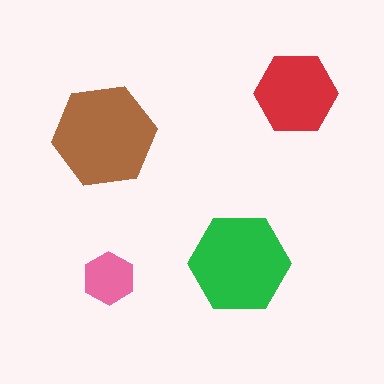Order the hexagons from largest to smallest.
the brown one, the green one, the red one, the pink one.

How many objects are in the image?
There are 4 objects in the image.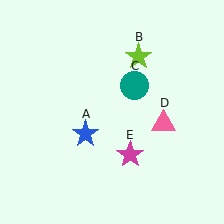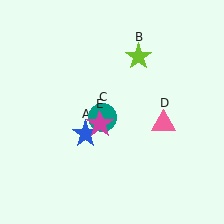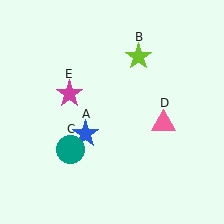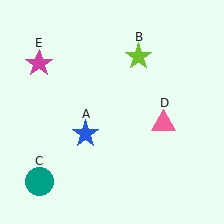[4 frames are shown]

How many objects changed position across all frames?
2 objects changed position: teal circle (object C), magenta star (object E).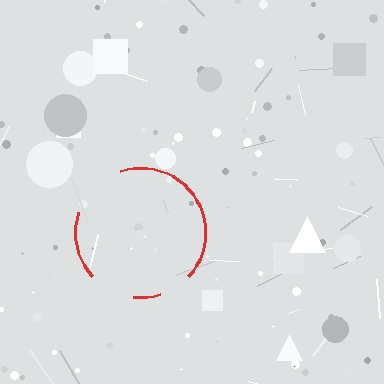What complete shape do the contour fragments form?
The contour fragments form a circle.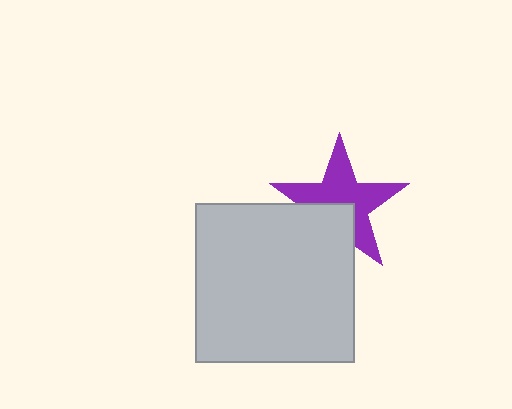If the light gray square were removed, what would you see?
You would see the complete purple star.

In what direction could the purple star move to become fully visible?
The purple star could move up. That would shift it out from behind the light gray square entirely.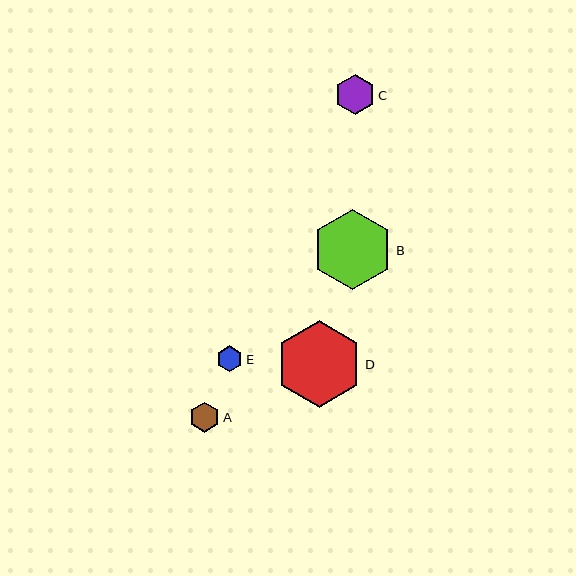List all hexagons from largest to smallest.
From largest to smallest: D, B, C, A, E.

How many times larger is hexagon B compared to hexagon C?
Hexagon B is approximately 2.0 times the size of hexagon C.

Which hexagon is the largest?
Hexagon D is the largest with a size of approximately 87 pixels.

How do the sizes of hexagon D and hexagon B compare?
Hexagon D and hexagon B are approximately the same size.